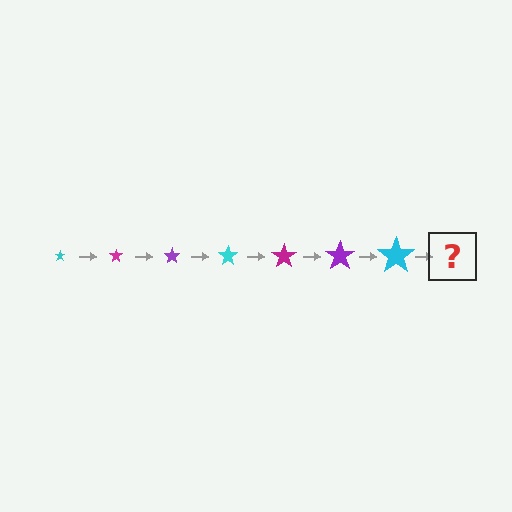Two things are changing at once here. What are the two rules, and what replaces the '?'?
The two rules are that the star grows larger each step and the color cycles through cyan, magenta, and purple. The '?' should be a magenta star, larger than the previous one.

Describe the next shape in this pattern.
It should be a magenta star, larger than the previous one.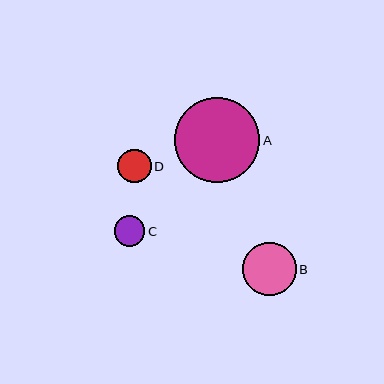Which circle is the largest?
Circle A is the largest with a size of approximately 86 pixels.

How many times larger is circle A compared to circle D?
Circle A is approximately 2.5 times the size of circle D.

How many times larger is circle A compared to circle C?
Circle A is approximately 2.8 times the size of circle C.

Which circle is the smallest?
Circle C is the smallest with a size of approximately 30 pixels.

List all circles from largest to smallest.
From largest to smallest: A, B, D, C.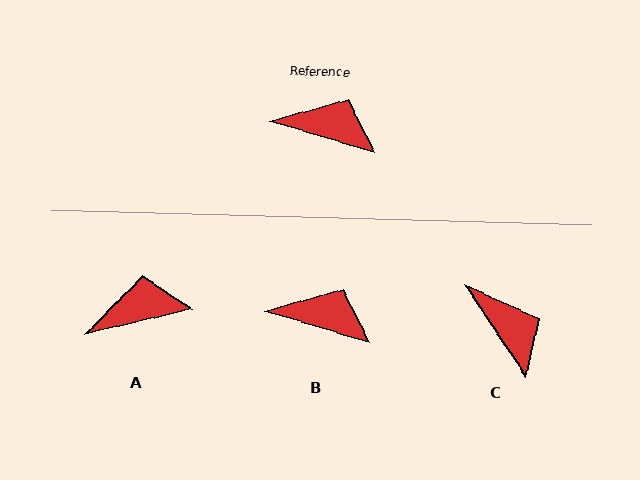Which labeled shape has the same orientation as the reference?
B.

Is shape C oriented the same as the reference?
No, it is off by about 40 degrees.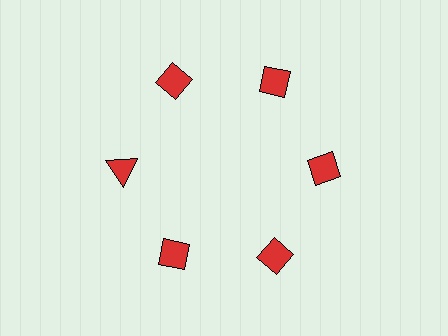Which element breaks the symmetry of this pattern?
The red triangle at roughly the 9 o'clock position breaks the symmetry. All other shapes are red diamonds.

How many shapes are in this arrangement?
There are 6 shapes arranged in a ring pattern.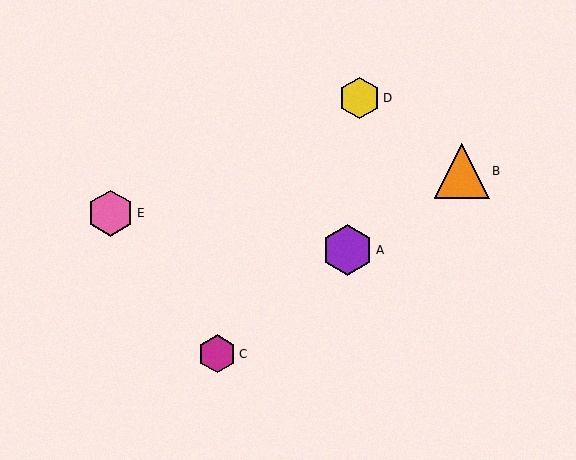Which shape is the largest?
The orange triangle (labeled B) is the largest.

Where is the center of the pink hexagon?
The center of the pink hexagon is at (111, 213).